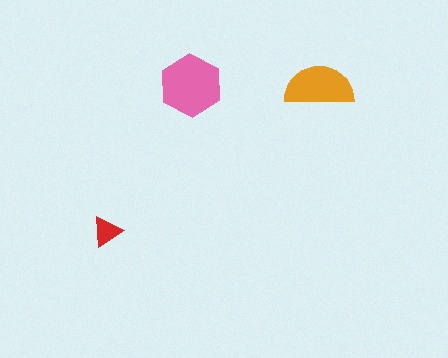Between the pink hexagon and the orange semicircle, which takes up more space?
The pink hexagon.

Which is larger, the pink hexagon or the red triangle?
The pink hexagon.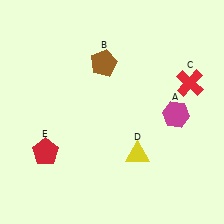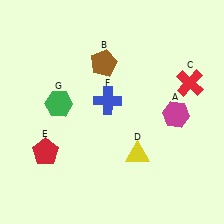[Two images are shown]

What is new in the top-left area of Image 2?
A blue cross (F) was added in the top-left area of Image 2.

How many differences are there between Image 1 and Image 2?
There are 2 differences between the two images.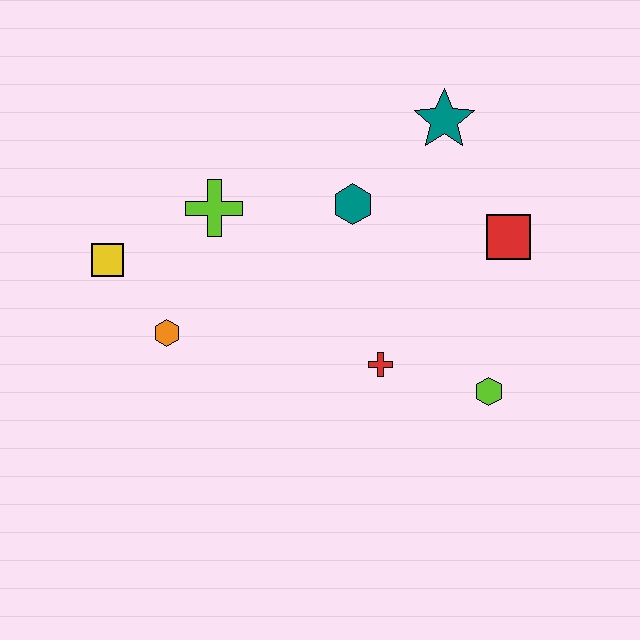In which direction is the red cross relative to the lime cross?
The red cross is to the right of the lime cross.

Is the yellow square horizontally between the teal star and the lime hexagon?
No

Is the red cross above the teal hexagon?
No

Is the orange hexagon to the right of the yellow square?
Yes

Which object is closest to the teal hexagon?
The teal star is closest to the teal hexagon.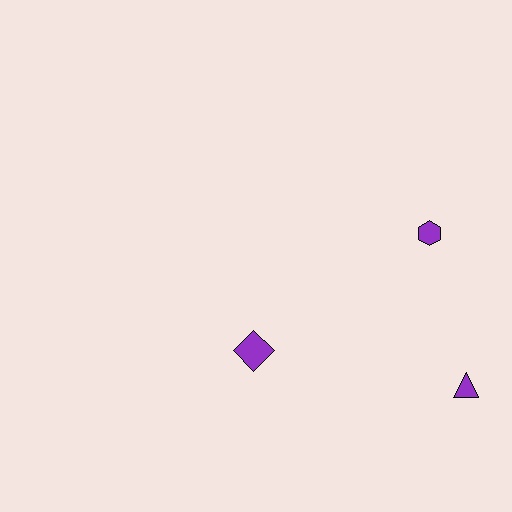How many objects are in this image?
There are 3 objects.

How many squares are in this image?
There are no squares.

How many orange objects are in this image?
There are no orange objects.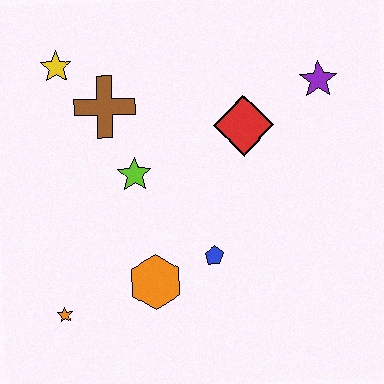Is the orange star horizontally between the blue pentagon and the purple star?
No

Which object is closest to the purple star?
The red diamond is closest to the purple star.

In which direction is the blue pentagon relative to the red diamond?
The blue pentagon is below the red diamond.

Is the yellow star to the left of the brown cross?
Yes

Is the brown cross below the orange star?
No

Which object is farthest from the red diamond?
The orange star is farthest from the red diamond.